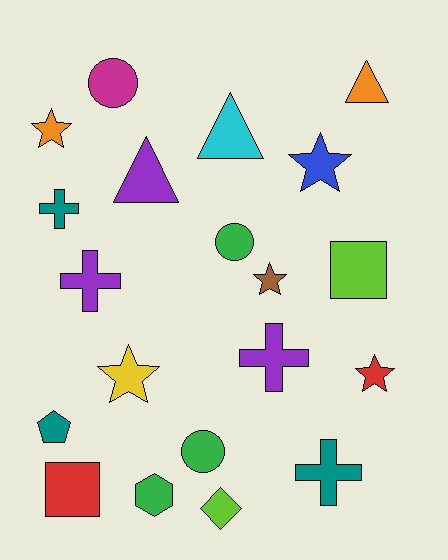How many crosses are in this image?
There are 4 crosses.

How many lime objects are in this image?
There are 2 lime objects.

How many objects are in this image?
There are 20 objects.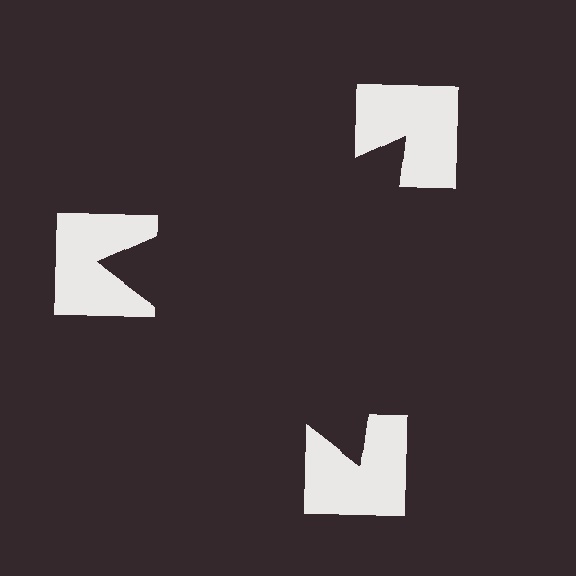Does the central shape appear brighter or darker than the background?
It typically appears slightly darker than the background, even though no actual brightness change is drawn.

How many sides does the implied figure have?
3 sides.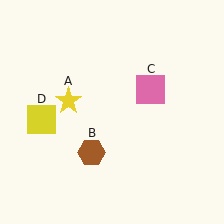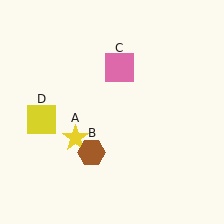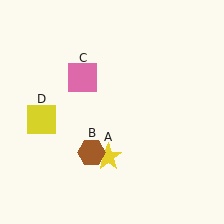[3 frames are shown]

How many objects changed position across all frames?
2 objects changed position: yellow star (object A), pink square (object C).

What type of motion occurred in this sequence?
The yellow star (object A), pink square (object C) rotated counterclockwise around the center of the scene.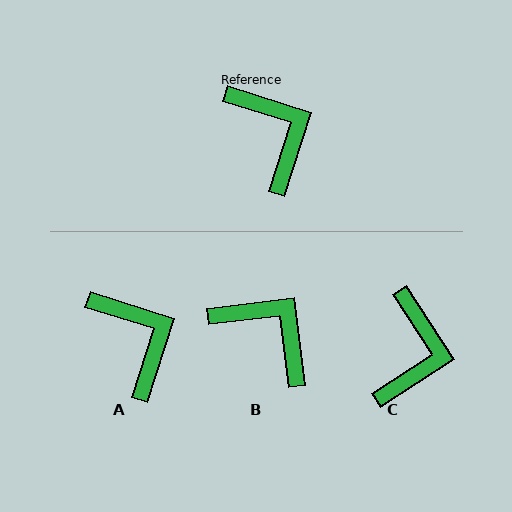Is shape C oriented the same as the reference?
No, it is off by about 39 degrees.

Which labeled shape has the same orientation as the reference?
A.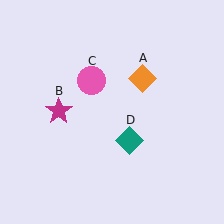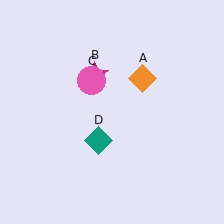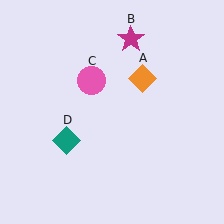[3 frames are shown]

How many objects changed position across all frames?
2 objects changed position: magenta star (object B), teal diamond (object D).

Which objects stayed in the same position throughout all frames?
Orange diamond (object A) and pink circle (object C) remained stationary.